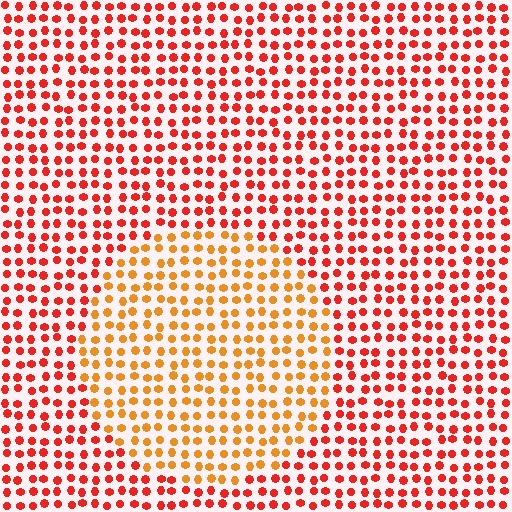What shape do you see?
I see a circle.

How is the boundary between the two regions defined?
The boundary is defined purely by a slight shift in hue (about 33 degrees). Spacing, size, and orientation are identical on both sides.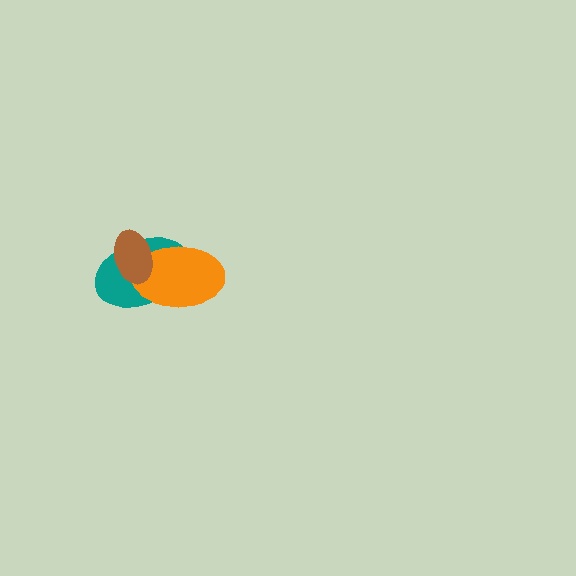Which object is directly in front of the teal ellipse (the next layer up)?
The orange ellipse is directly in front of the teal ellipse.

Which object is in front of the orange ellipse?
The brown ellipse is in front of the orange ellipse.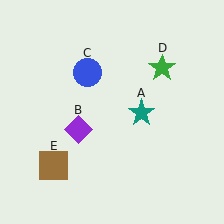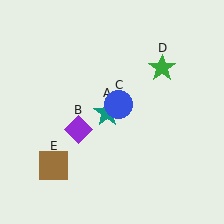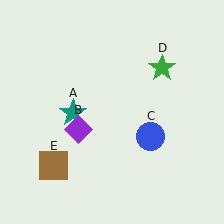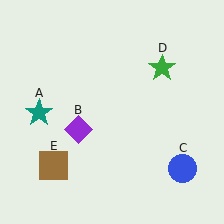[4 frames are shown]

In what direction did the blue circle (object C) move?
The blue circle (object C) moved down and to the right.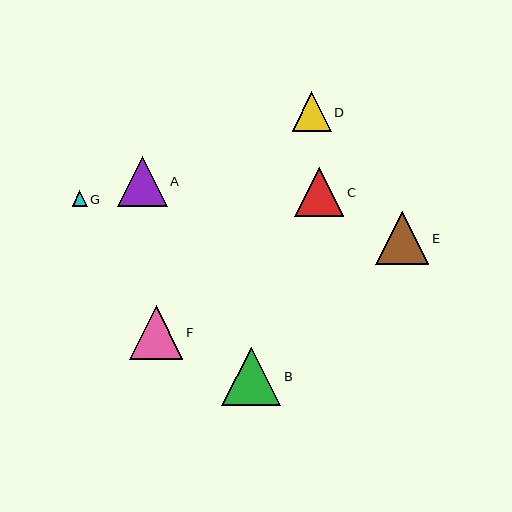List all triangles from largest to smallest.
From largest to smallest: B, F, E, A, C, D, G.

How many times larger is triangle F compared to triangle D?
Triangle F is approximately 1.4 times the size of triangle D.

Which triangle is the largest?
Triangle B is the largest with a size of approximately 59 pixels.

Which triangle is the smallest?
Triangle G is the smallest with a size of approximately 15 pixels.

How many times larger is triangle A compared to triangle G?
Triangle A is approximately 3.3 times the size of triangle G.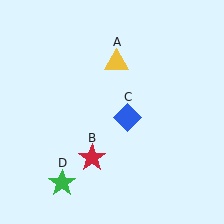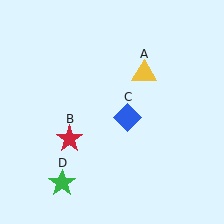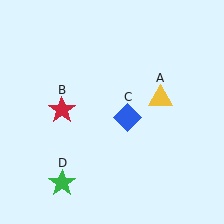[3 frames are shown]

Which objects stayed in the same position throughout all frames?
Blue diamond (object C) and green star (object D) remained stationary.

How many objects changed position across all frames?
2 objects changed position: yellow triangle (object A), red star (object B).